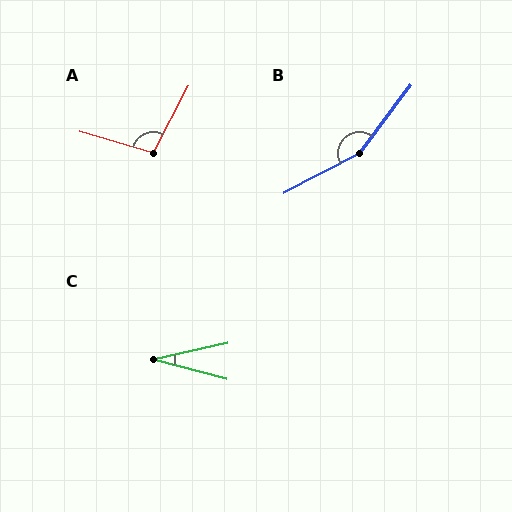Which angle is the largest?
B, at approximately 154 degrees.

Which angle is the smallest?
C, at approximately 27 degrees.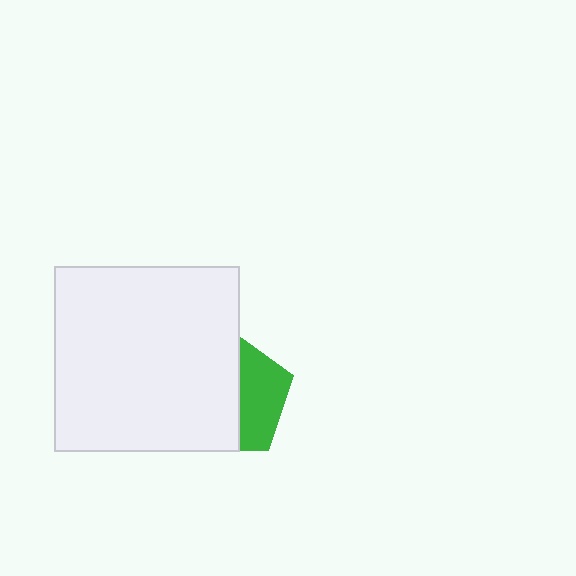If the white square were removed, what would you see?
You would see the complete green pentagon.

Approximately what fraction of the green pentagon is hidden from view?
Roughly 62% of the green pentagon is hidden behind the white square.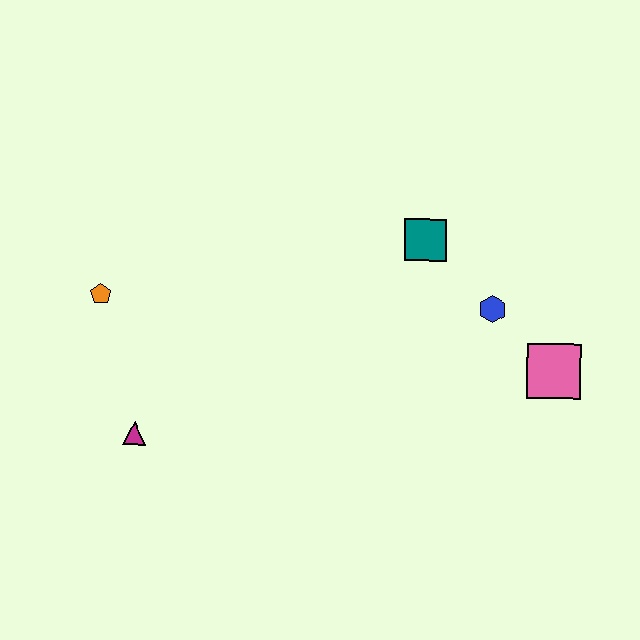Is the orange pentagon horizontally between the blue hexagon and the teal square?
No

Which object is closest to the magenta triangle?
The orange pentagon is closest to the magenta triangle.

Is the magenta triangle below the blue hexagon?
Yes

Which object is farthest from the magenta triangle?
The pink square is farthest from the magenta triangle.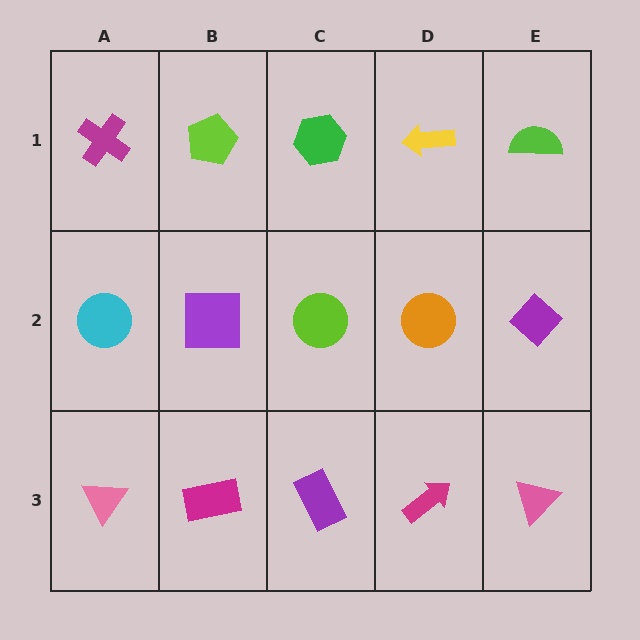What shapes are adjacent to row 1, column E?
A purple diamond (row 2, column E), a yellow arrow (row 1, column D).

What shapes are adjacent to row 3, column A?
A cyan circle (row 2, column A), a magenta rectangle (row 3, column B).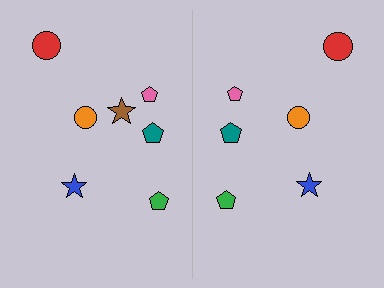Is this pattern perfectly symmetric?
No, the pattern is not perfectly symmetric. A brown star is missing from the right side.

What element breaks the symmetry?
A brown star is missing from the right side.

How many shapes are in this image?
There are 13 shapes in this image.